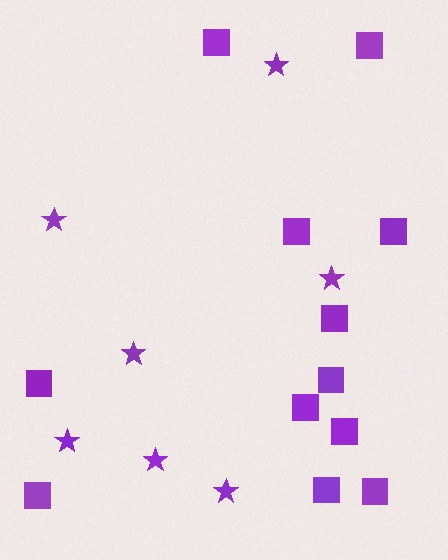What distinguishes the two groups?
There are 2 groups: one group of stars (7) and one group of squares (12).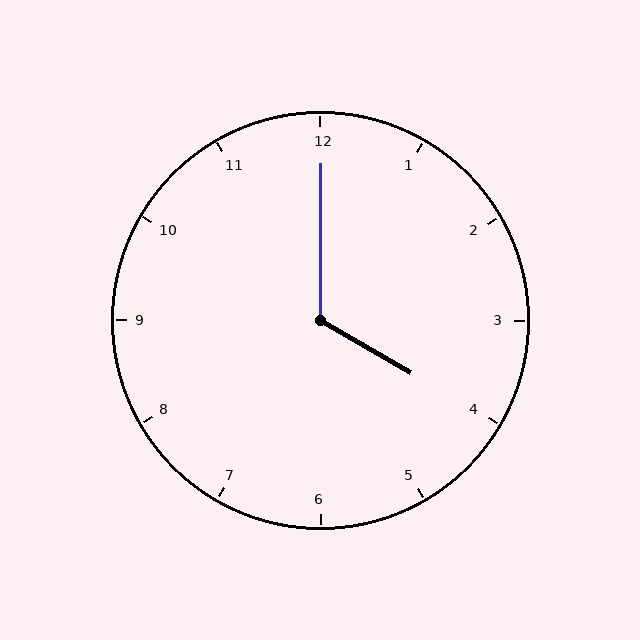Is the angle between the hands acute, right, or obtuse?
It is obtuse.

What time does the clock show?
4:00.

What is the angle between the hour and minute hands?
Approximately 120 degrees.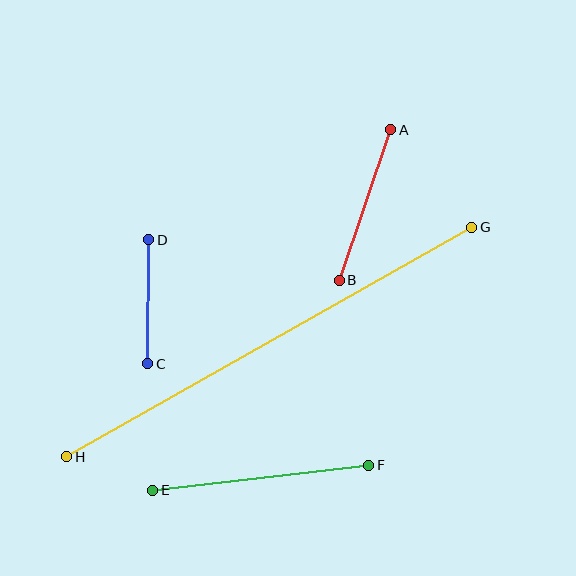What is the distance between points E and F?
The distance is approximately 217 pixels.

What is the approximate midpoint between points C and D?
The midpoint is at approximately (148, 302) pixels.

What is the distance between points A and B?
The distance is approximately 159 pixels.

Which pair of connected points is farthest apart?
Points G and H are farthest apart.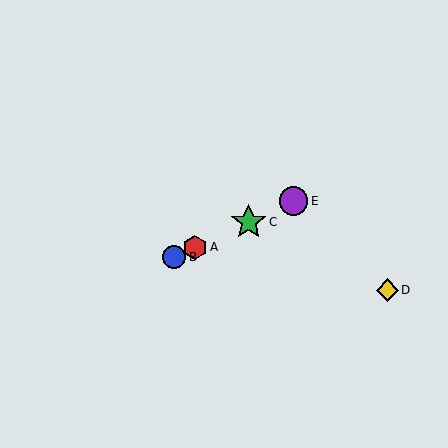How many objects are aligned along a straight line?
4 objects (A, B, C, E) are aligned along a straight line.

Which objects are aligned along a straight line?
Objects A, B, C, E are aligned along a straight line.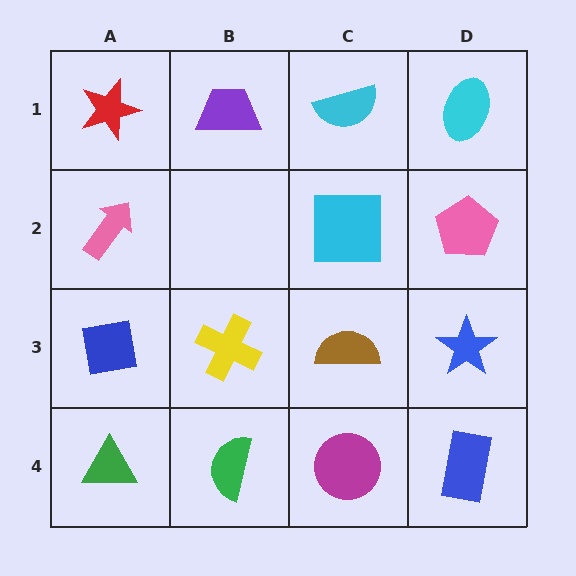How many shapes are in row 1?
4 shapes.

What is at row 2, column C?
A cyan square.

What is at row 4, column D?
A blue rectangle.